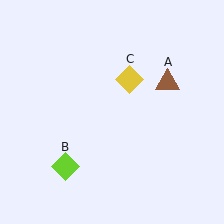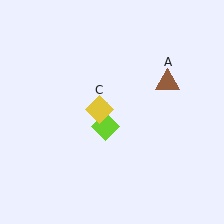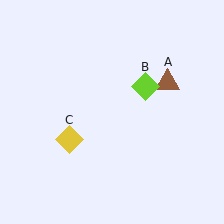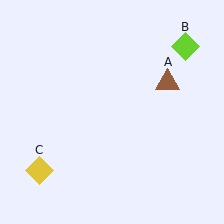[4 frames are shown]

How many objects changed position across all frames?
2 objects changed position: lime diamond (object B), yellow diamond (object C).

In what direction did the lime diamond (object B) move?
The lime diamond (object B) moved up and to the right.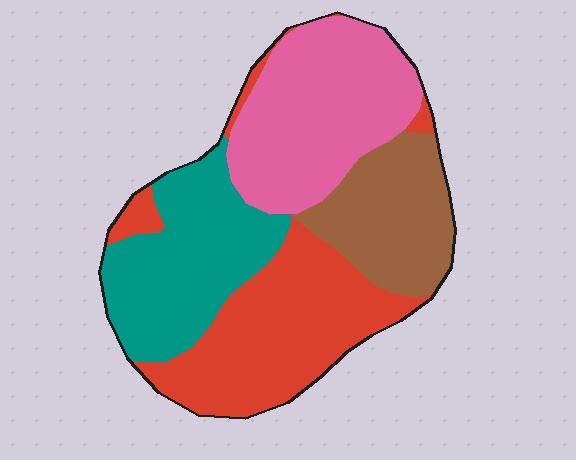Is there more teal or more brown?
Teal.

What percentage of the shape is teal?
Teal takes up about one quarter (1/4) of the shape.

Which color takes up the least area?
Brown, at roughly 20%.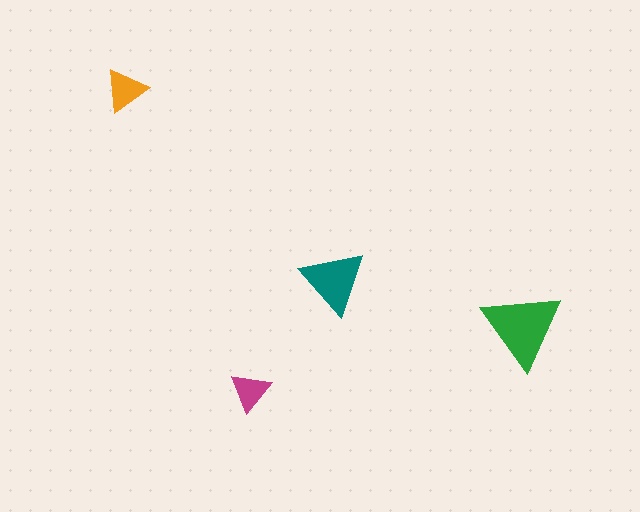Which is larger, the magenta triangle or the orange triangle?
The orange one.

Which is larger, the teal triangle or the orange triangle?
The teal one.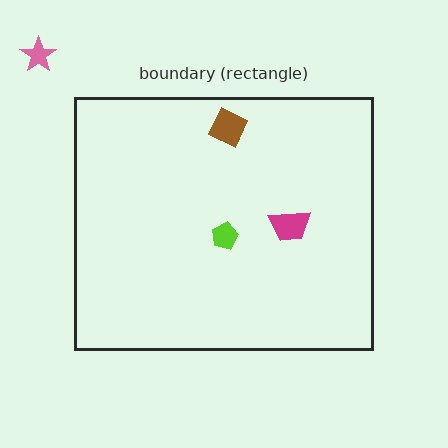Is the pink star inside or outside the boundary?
Outside.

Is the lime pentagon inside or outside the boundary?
Inside.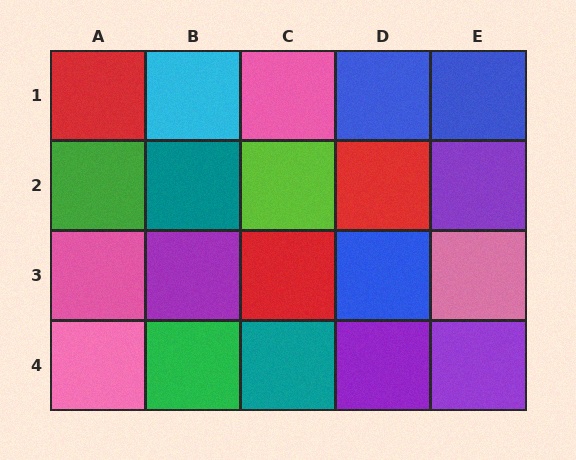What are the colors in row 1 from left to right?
Red, cyan, pink, blue, blue.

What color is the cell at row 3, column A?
Pink.